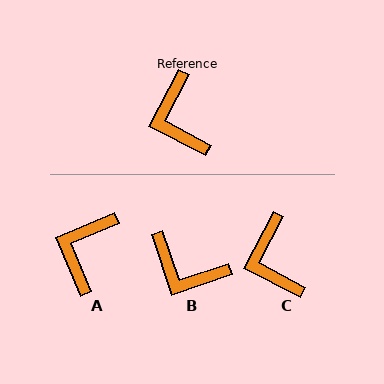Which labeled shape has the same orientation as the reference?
C.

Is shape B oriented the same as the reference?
No, it is off by about 46 degrees.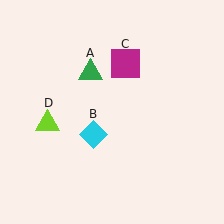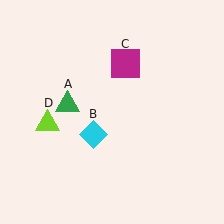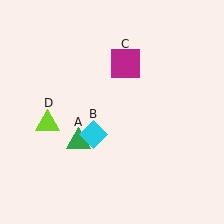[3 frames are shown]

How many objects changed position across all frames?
1 object changed position: green triangle (object A).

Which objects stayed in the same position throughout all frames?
Cyan diamond (object B) and magenta square (object C) and lime triangle (object D) remained stationary.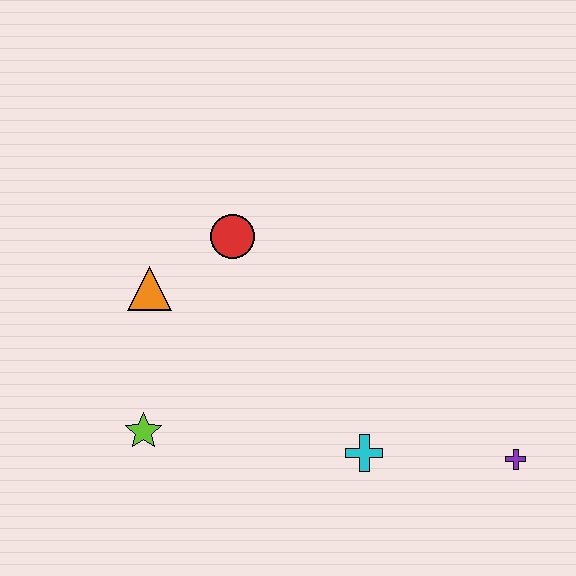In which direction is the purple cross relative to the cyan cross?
The purple cross is to the right of the cyan cross.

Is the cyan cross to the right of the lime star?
Yes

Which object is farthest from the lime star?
The purple cross is farthest from the lime star.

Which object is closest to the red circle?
The orange triangle is closest to the red circle.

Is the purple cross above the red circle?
No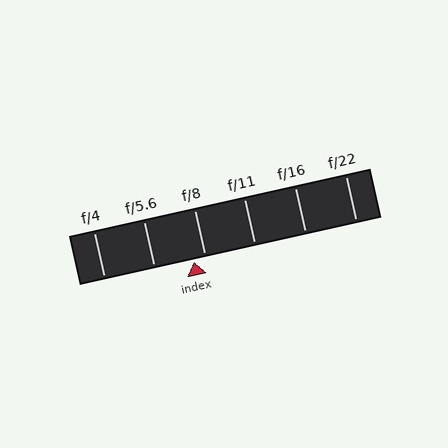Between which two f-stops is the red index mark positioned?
The index mark is between f/5.6 and f/8.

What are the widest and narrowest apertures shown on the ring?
The widest aperture shown is f/4 and the narrowest is f/22.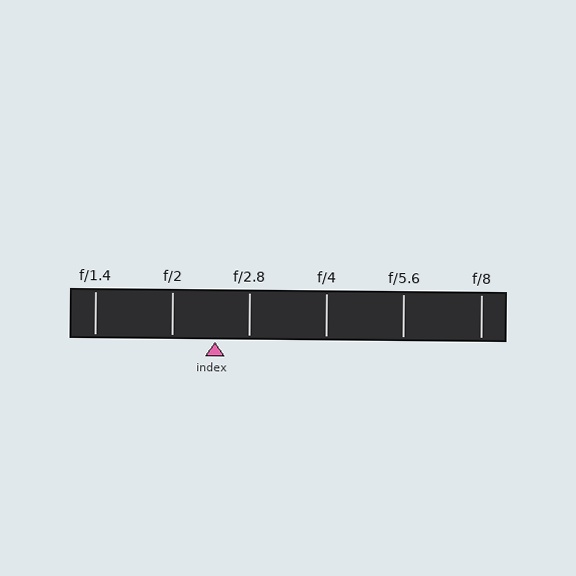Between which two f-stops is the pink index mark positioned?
The index mark is between f/2 and f/2.8.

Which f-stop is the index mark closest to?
The index mark is closest to f/2.8.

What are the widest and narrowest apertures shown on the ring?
The widest aperture shown is f/1.4 and the narrowest is f/8.